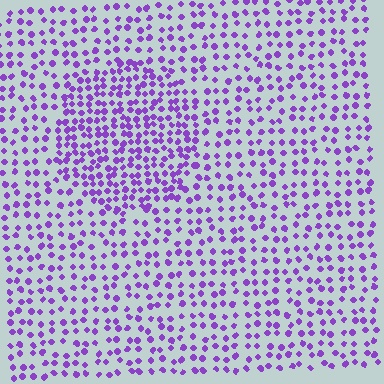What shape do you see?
I see a circle.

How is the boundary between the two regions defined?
The boundary is defined by a change in element density (approximately 1.8x ratio). All elements are the same color, size, and shape.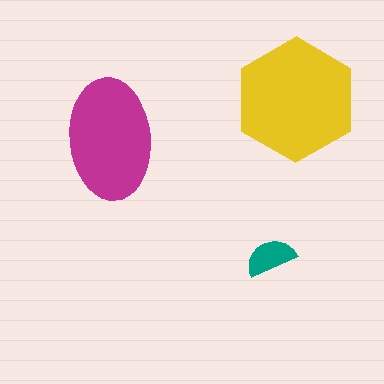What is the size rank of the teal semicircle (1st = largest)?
3rd.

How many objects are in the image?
There are 3 objects in the image.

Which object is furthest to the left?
The magenta ellipse is leftmost.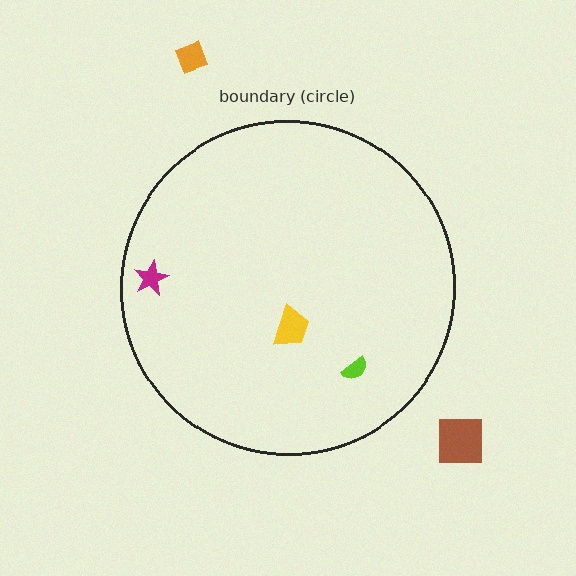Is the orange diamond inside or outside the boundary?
Outside.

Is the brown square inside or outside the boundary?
Outside.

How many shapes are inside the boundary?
3 inside, 2 outside.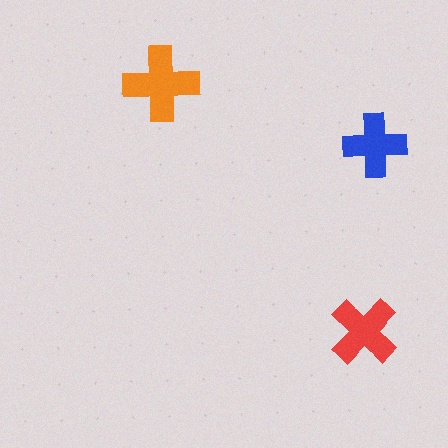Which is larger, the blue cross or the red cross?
The red one.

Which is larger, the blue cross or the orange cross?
The orange one.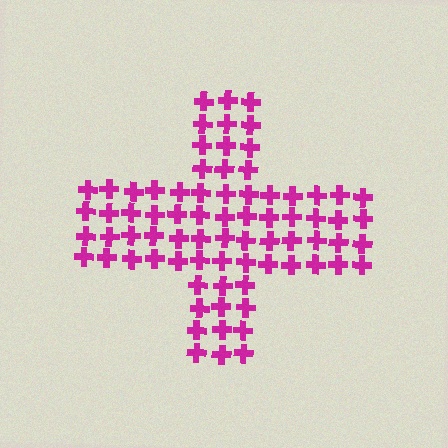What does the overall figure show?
The overall figure shows a cross.